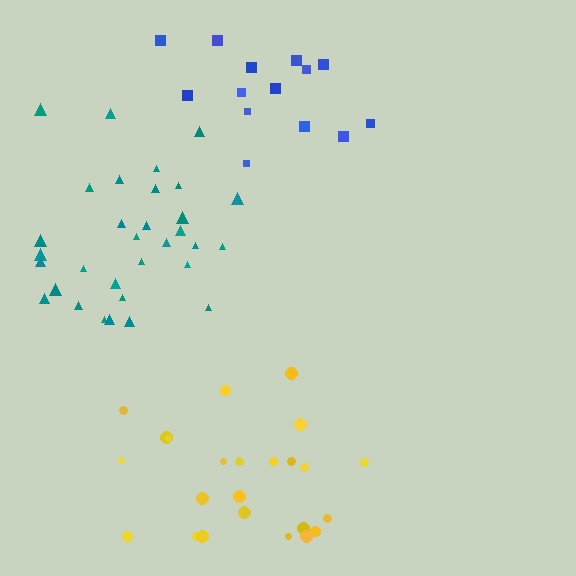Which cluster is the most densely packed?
Teal.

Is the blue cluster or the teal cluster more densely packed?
Teal.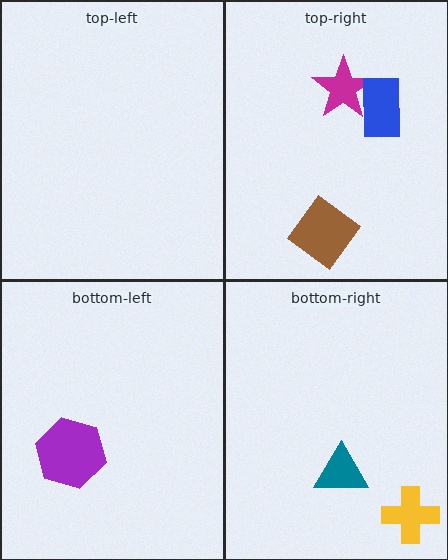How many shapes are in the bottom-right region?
2.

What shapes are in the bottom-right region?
The teal triangle, the yellow cross.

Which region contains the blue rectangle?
The top-right region.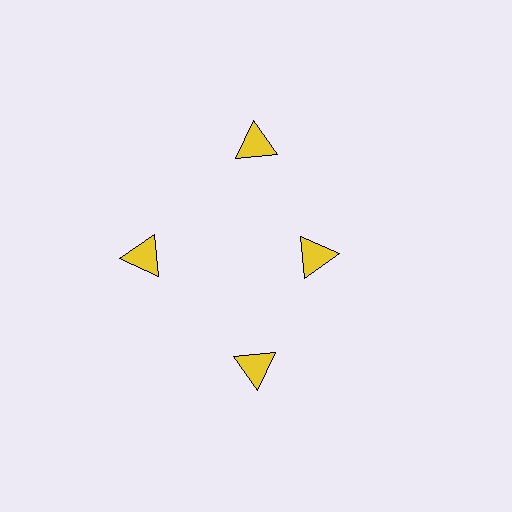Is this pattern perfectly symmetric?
No. The 4 yellow triangles are arranged in a ring, but one element near the 3 o'clock position is pulled inward toward the center, breaking the 4-fold rotational symmetry.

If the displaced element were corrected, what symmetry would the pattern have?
It would have 4-fold rotational symmetry — the pattern would map onto itself every 90 degrees.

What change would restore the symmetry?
The symmetry would be restored by moving it outward, back onto the ring so that all 4 triangles sit at equal angles and equal distance from the center.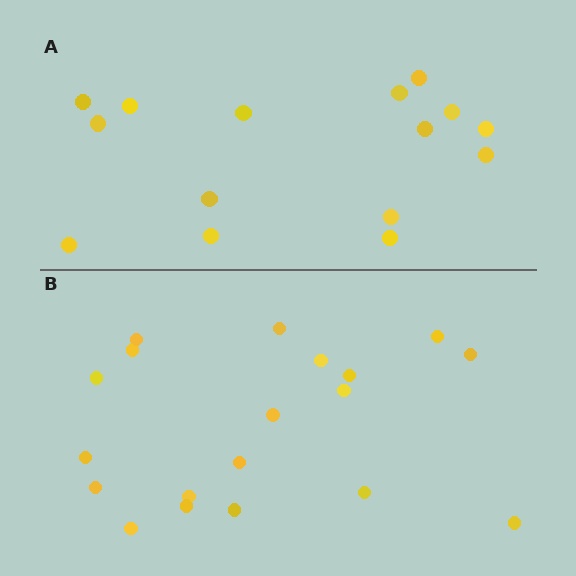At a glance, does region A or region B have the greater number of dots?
Region B (the bottom region) has more dots.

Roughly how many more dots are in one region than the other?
Region B has about 4 more dots than region A.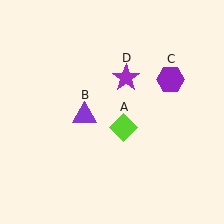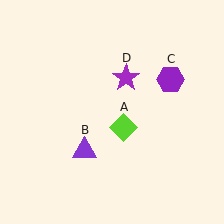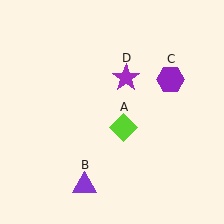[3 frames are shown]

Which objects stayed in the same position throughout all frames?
Lime diamond (object A) and purple hexagon (object C) and purple star (object D) remained stationary.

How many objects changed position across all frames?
1 object changed position: purple triangle (object B).